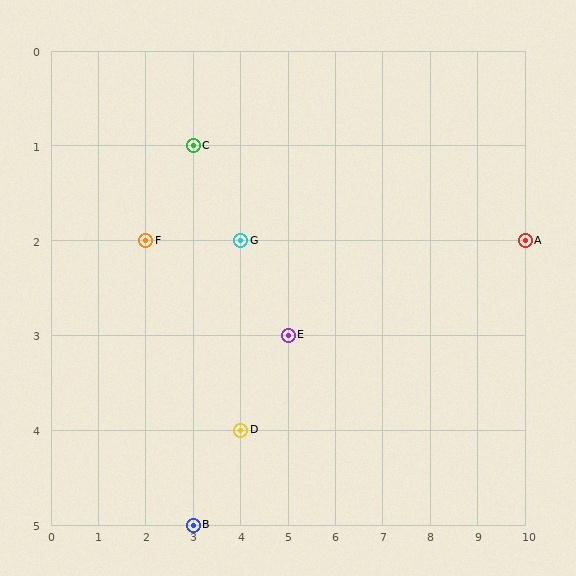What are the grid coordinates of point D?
Point D is at grid coordinates (4, 4).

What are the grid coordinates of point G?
Point G is at grid coordinates (4, 2).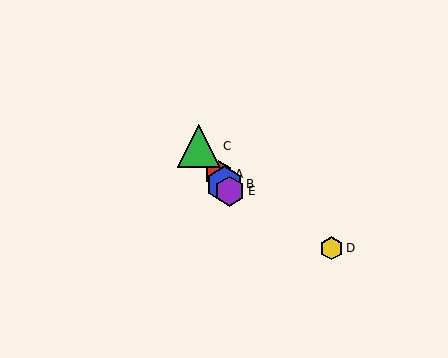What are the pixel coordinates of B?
Object B is at (225, 184).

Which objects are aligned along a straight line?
Objects A, B, C, E are aligned along a straight line.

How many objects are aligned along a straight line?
4 objects (A, B, C, E) are aligned along a straight line.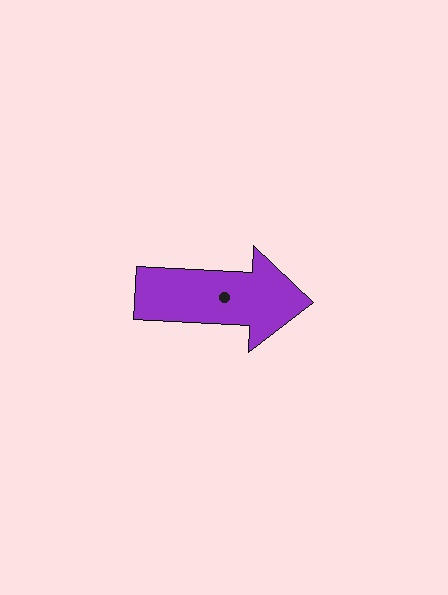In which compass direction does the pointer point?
East.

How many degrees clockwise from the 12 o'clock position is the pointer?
Approximately 93 degrees.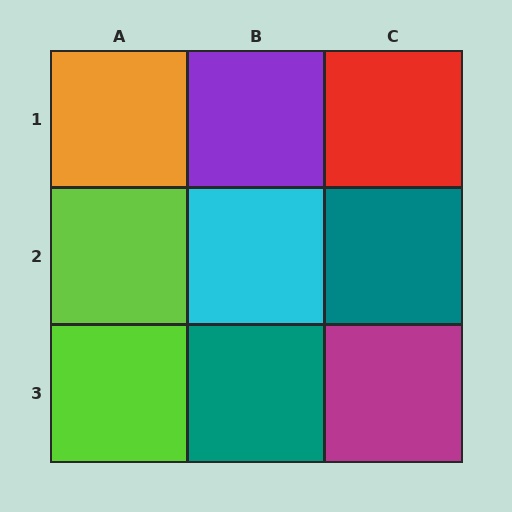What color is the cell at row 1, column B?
Purple.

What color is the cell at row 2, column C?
Teal.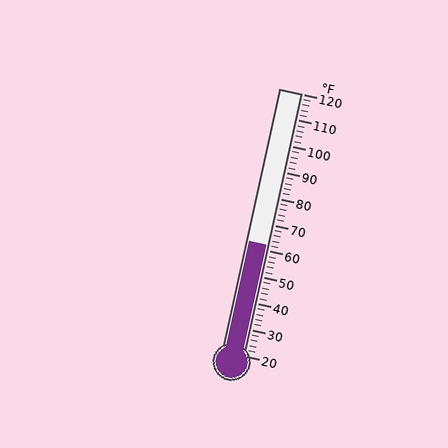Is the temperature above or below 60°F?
The temperature is above 60°F.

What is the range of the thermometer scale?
The thermometer scale ranges from 20°F to 120°F.